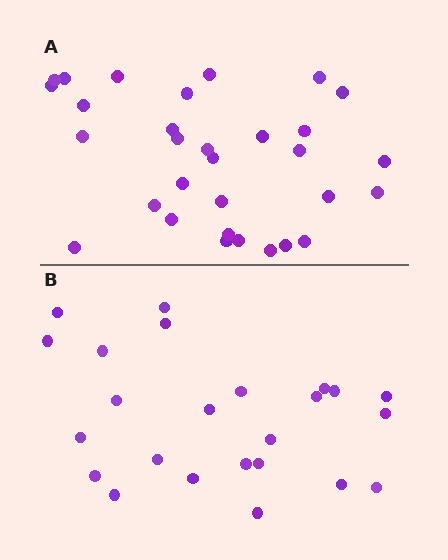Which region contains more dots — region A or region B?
Region A (the top region) has more dots.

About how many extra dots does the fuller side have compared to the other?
Region A has roughly 8 or so more dots than region B.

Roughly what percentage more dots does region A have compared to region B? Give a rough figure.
About 30% more.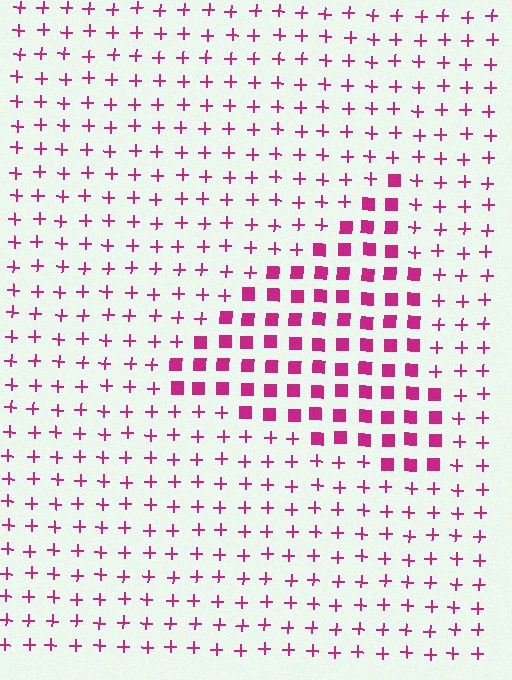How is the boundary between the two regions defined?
The boundary is defined by a change in element shape: squares inside vs. plus signs outside. All elements share the same color and spacing.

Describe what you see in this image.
The image is filled with small magenta elements arranged in a uniform grid. A triangle-shaped region contains squares, while the surrounding area contains plus signs. The boundary is defined purely by the change in element shape.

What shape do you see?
I see a triangle.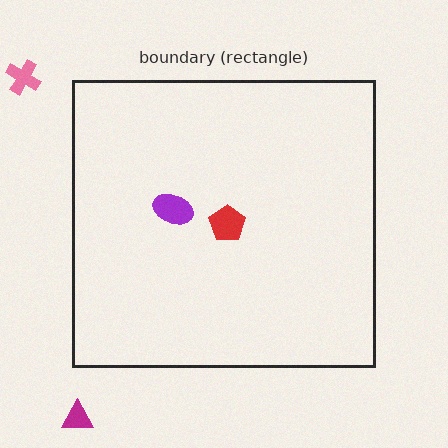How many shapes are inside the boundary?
2 inside, 2 outside.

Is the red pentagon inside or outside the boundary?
Inside.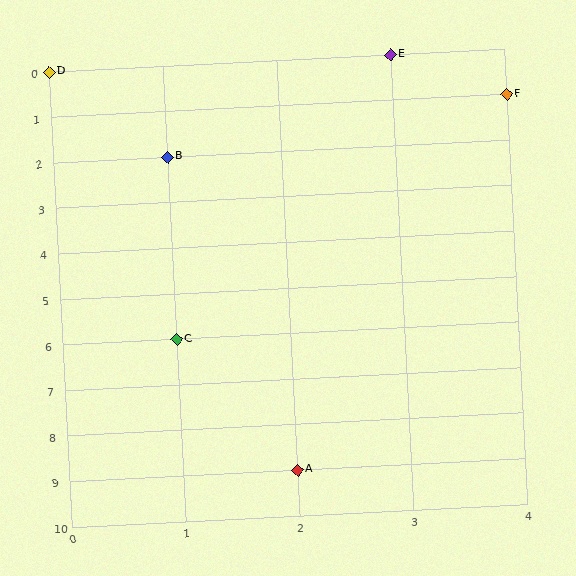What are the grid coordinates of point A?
Point A is at grid coordinates (2, 9).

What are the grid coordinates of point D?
Point D is at grid coordinates (0, 0).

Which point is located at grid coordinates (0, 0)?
Point D is at (0, 0).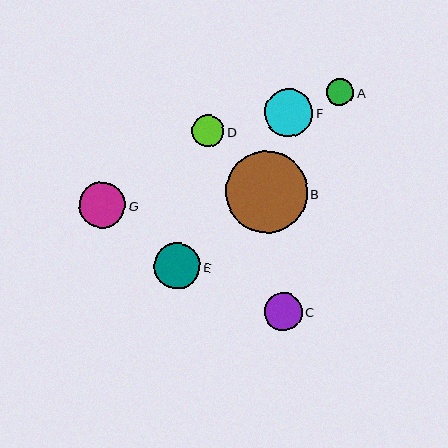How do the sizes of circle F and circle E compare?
Circle F and circle E are approximately the same size.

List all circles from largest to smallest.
From largest to smallest: B, F, E, G, C, D, A.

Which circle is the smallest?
Circle A is the smallest with a size of approximately 27 pixels.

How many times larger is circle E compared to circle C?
Circle E is approximately 1.2 times the size of circle C.